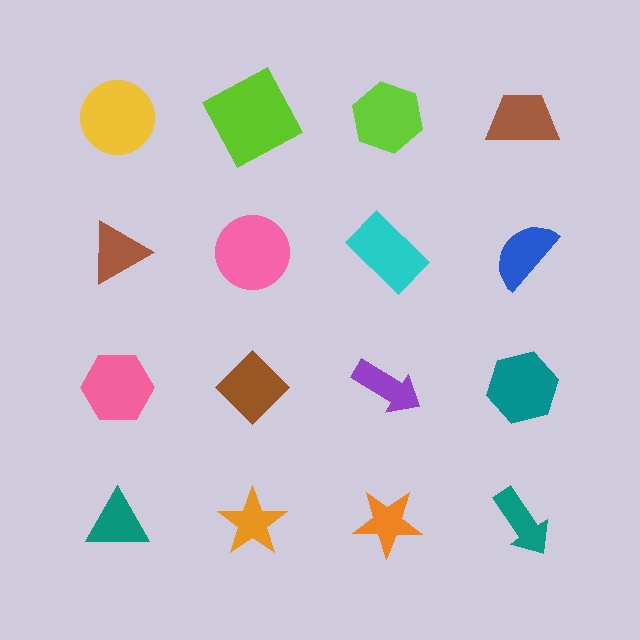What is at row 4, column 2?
An orange star.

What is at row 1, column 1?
A yellow circle.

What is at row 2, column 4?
A blue semicircle.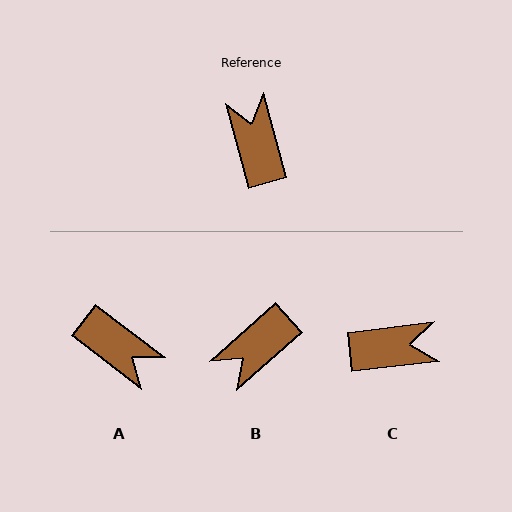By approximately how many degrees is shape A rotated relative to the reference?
Approximately 143 degrees clockwise.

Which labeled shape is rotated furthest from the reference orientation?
A, about 143 degrees away.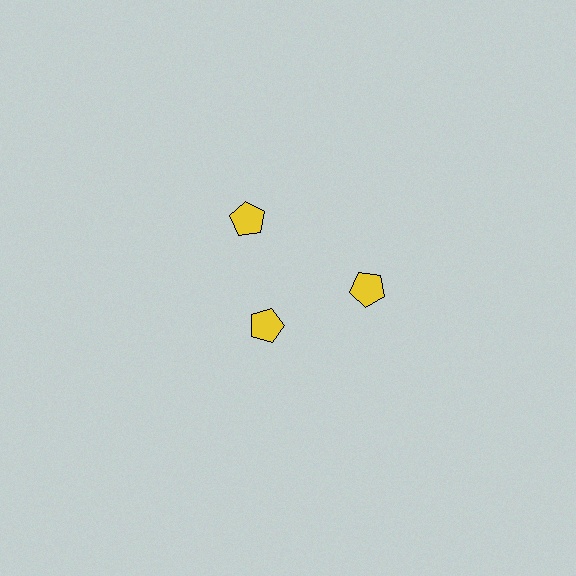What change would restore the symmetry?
The symmetry would be restored by moving it outward, back onto the ring so that all 3 pentagons sit at equal angles and equal distance from the center.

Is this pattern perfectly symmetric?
No. The 3 yellow pentagons are arranged in a ring, but one element near the 7 o'clock position is pulled inward toward the center, breaking the 3-fold rotational symmetry.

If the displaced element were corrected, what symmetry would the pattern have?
It would have 3-fold rotational symmetry — the pattern would map onto itself every 120 degrees.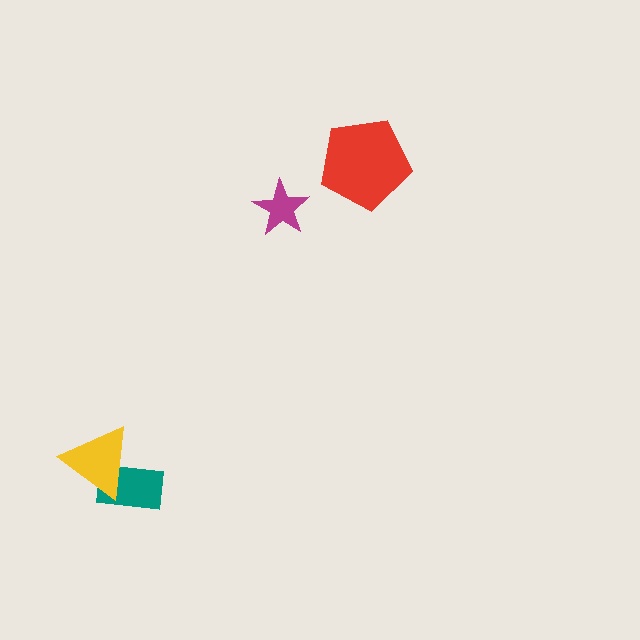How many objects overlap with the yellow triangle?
1 object overlaps with the yellow triangle.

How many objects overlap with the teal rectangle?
1 object overlaps with the teal rectangle.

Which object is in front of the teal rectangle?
The yellow triangle is in front of the teal rectangle.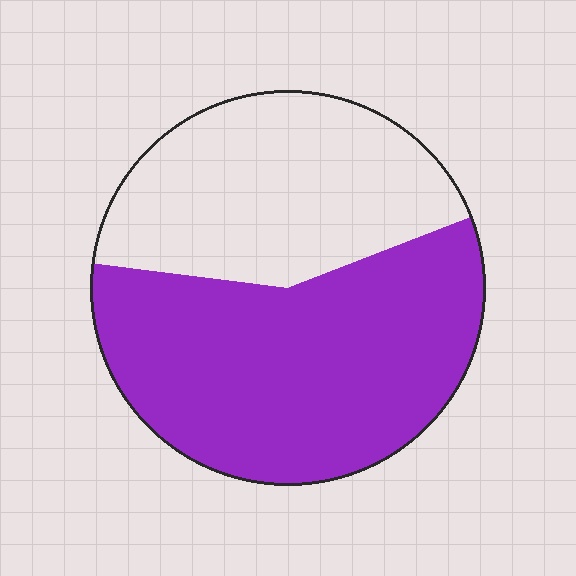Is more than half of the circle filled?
Yes.